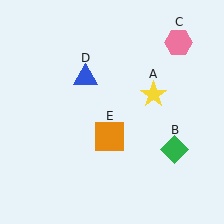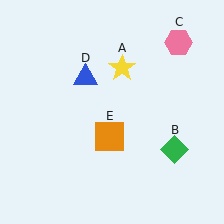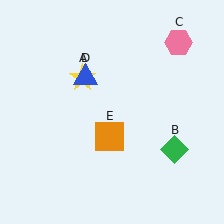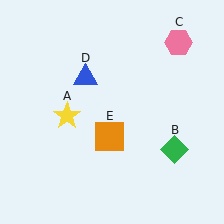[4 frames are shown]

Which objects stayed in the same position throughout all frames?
Green diamond (object B) and pink hexagon (object C) and blue triangle (object D) and orange square (object E) remained stationary.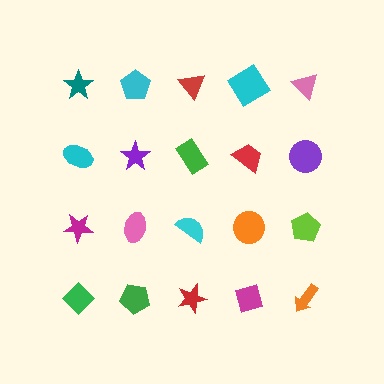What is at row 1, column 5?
A pink triangle.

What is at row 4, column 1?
A green diamond.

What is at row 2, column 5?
A purple circle.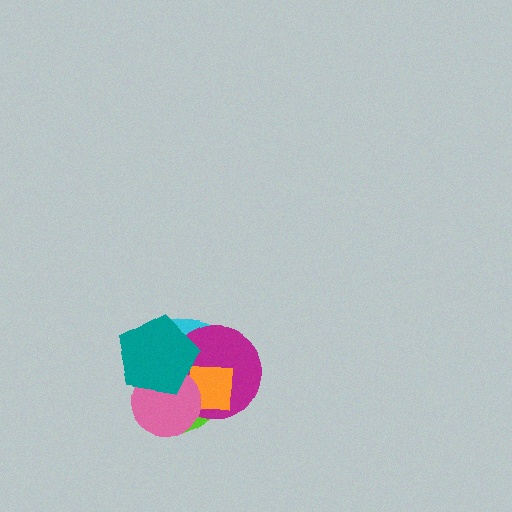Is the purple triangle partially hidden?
Yes, it is partially covered by another shape.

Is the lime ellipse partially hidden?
Yes, it is partially covered by another shape.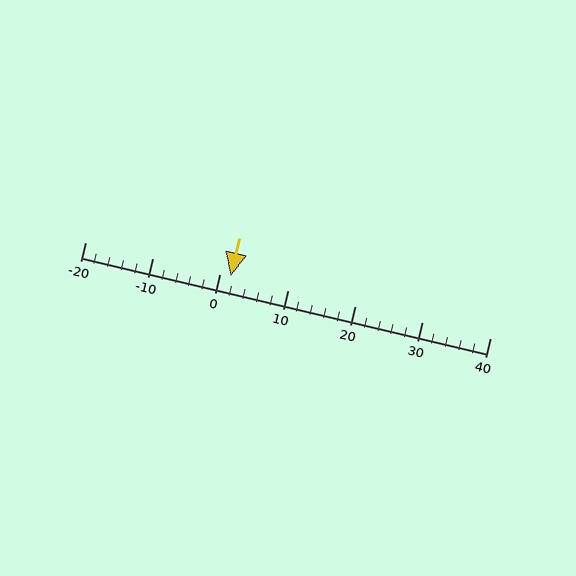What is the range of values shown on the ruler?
The ruler shows values from -20 to 40.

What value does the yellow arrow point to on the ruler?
The yellow arrow points to approximately 2.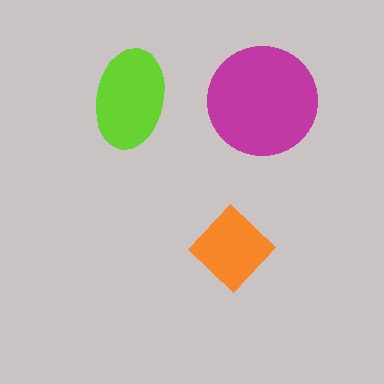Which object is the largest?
The magenta circle.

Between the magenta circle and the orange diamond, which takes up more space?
The magenta circle.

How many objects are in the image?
There are 3 objects in the image.